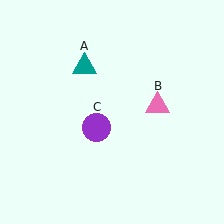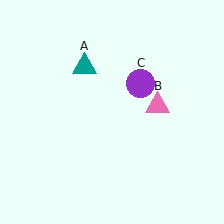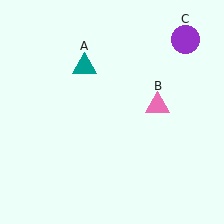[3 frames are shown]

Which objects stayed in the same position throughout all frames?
Teal triangle (object A) and pink triangle (object B) remained stationary.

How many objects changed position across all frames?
1 object changed position: purple circle (object C).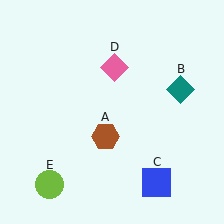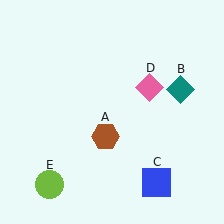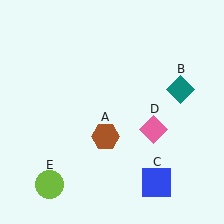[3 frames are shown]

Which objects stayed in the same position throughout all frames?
Brown hexagon (object A) and teal diamond (object B) and blue square (object C) and lime circle (object E) remained stationary.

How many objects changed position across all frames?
1 object changed position: pink diamond (object D).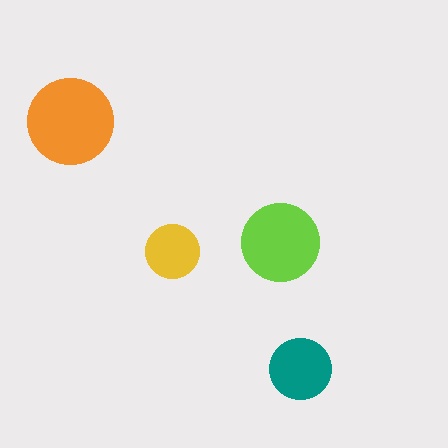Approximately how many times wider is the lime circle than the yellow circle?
About 1.5 times wider.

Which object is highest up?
The orange circle is topmost.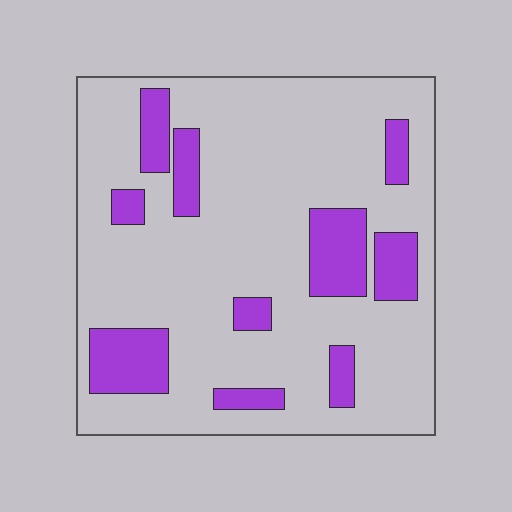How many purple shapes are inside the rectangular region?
10.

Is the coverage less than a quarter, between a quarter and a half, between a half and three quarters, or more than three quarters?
Less than a quarter.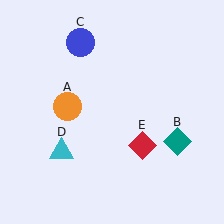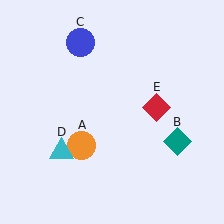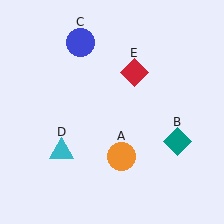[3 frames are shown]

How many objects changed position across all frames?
2 objects changed position: orange circle (object A), red diamond (object E).